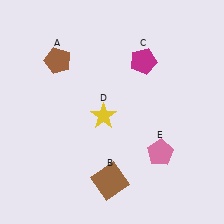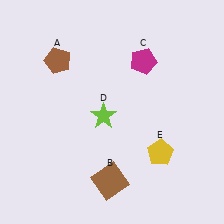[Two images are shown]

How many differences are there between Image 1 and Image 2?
There are 2 differences between the two images.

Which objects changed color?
D changed from yellow to lime. E changed from pink to yellow.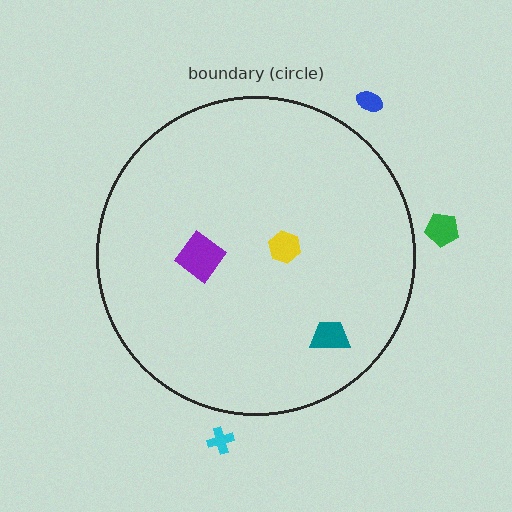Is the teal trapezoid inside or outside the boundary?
Inside.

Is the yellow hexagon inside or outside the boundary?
Inside.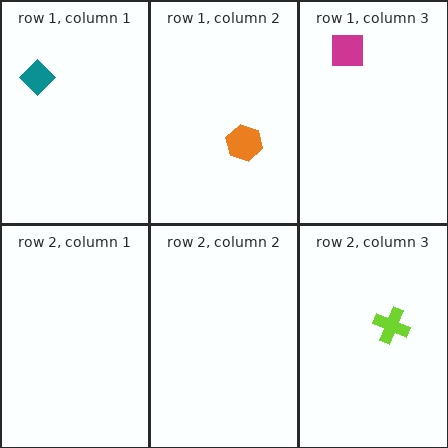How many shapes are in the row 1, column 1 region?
1.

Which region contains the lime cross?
The row 2, column 3 region.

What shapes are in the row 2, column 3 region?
The lime cross.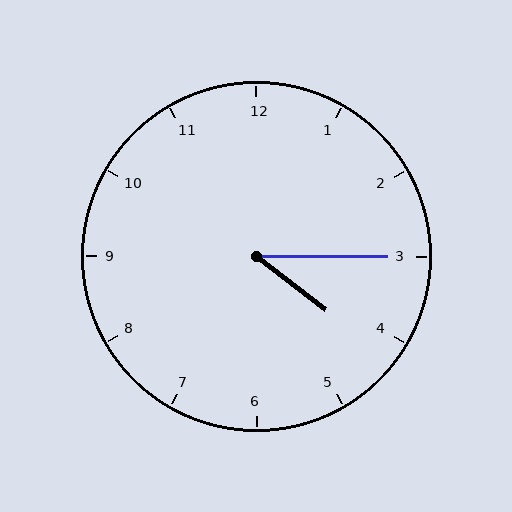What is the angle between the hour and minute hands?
Approximately 38 degrees.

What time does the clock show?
4:15.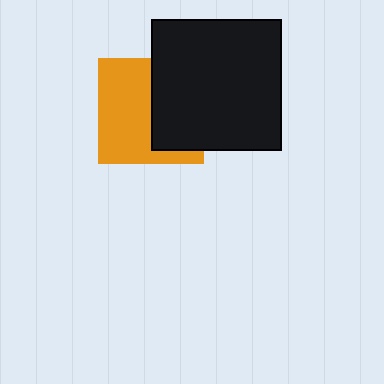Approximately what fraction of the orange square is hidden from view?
Roughly 44% of the orange square is hidden behind the black square.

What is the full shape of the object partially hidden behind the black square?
The partially hidden object is an orange square.